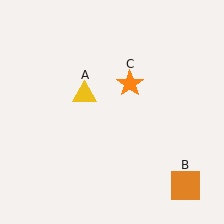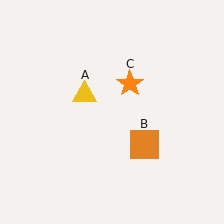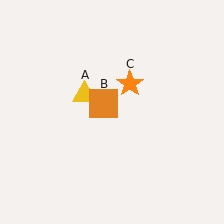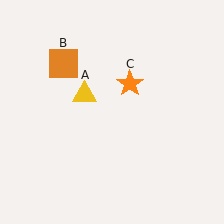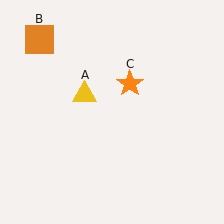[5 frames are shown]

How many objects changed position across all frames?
1 object changed position: orange square (object B).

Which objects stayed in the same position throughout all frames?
Yellow triangle (object A) and orange star (object C) remained stationary.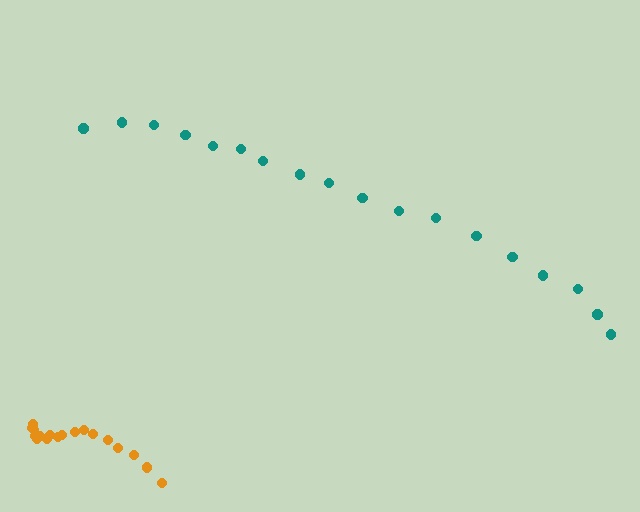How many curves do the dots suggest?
There are 2 distinct paths.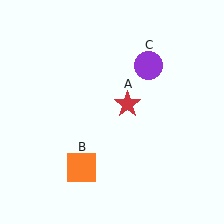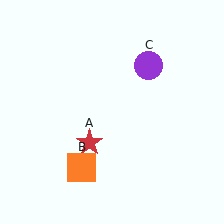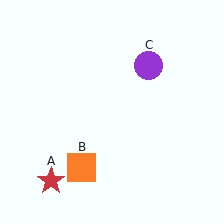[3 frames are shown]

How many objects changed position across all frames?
1 object changed position: red star (object A).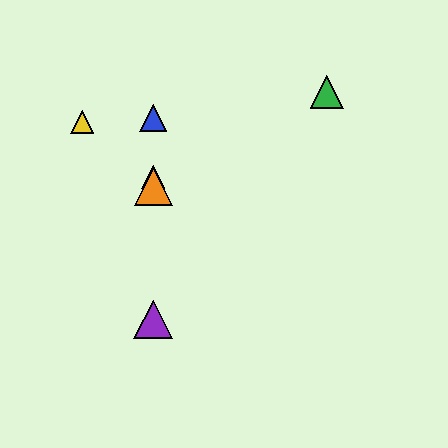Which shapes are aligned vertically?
The red triangle, the blue triangle, the purple triangle, the orange triangle are aligned vertically.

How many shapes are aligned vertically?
4 shapes (the red triangle, the blue triangle, the purple triangle, the orange triangle) are aligned vertically.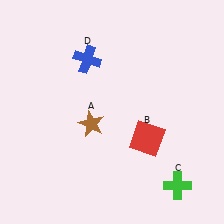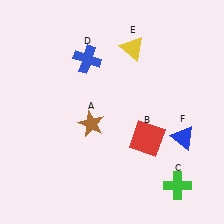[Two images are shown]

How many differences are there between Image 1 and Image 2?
There are 2 differences between the two images.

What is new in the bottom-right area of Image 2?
A blue triangle (F) was added in the bottom-right area of Image 2.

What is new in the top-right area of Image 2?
A yellow triangle (E) was added in the top-right area of Image 2.